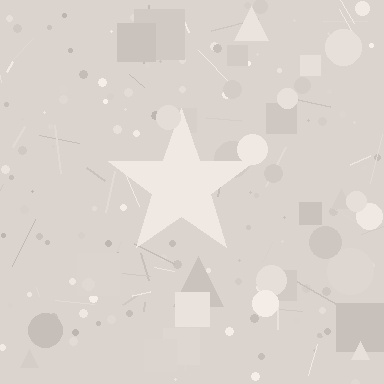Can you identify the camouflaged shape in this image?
The camouflaged shape is a star.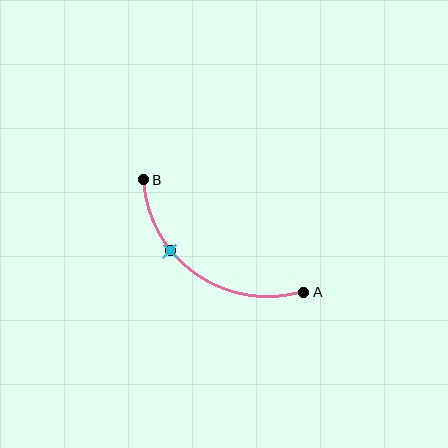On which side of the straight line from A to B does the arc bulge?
The arc bulges below and to the left of the straight line connecting A and B.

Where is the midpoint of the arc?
The arc midpoint is the point on the curve farthest from the straight line joining A and B. It sits below and to the left of that line.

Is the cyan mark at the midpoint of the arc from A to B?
No. The cyan mark lies on the arc but is closer to endpoint B. The arc midpoint would be at the point on the curve equidistant along the arc from both A and B.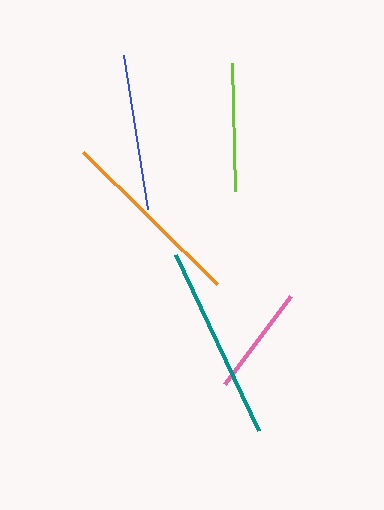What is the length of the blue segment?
The blue segment is approximately 156 pixels long.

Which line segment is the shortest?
The pink line is the shortest at approximately 109 pixels.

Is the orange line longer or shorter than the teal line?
The teal line is longer than the orange line.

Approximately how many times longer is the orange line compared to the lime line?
The orange line is approximately 1.5 times the length of the lime line.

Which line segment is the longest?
The teal line is the longest at approximately 194 pixels.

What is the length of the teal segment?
The teal segment is approximately 194 pixels long.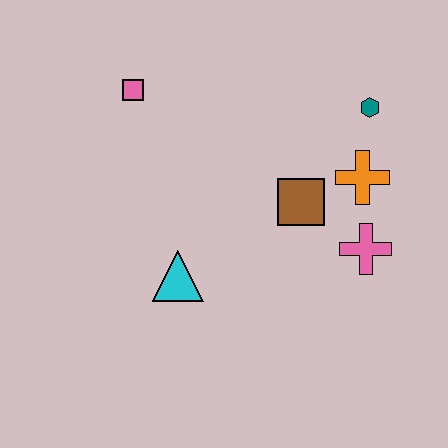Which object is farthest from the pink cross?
The pink square is farthest from the pink cross.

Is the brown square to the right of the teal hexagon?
No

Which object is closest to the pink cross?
The orange cross is closest to the pink cross.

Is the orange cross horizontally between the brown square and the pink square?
No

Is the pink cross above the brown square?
No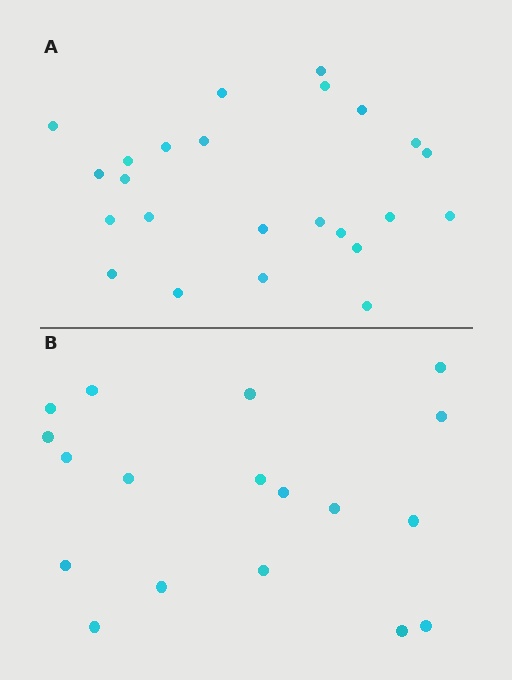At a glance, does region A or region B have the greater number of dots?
Region A (the top region) has more dots.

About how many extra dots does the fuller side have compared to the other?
Region A has about 6 more dots than region B.